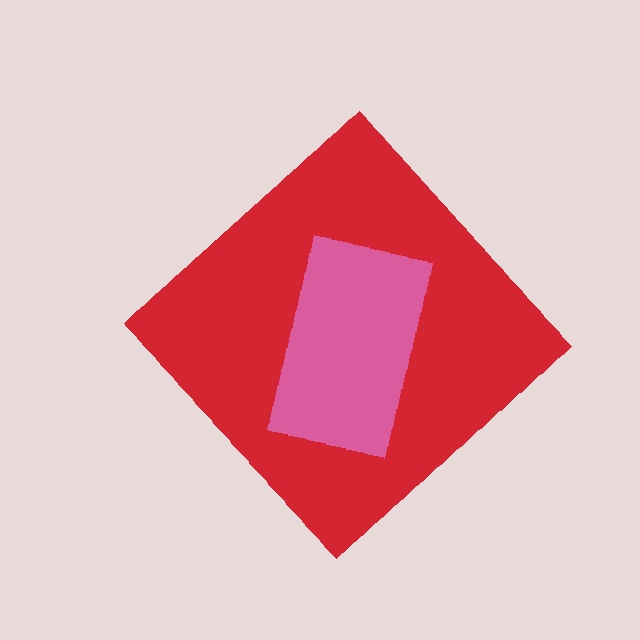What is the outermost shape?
The red diamond.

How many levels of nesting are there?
2.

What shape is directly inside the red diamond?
The pink rectangle.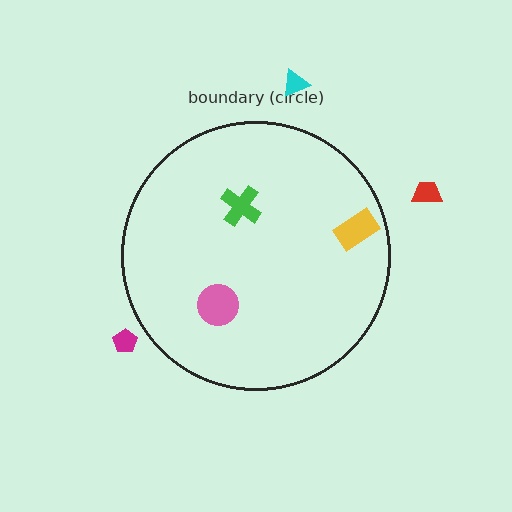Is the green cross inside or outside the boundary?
Inside.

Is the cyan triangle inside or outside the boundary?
Outside.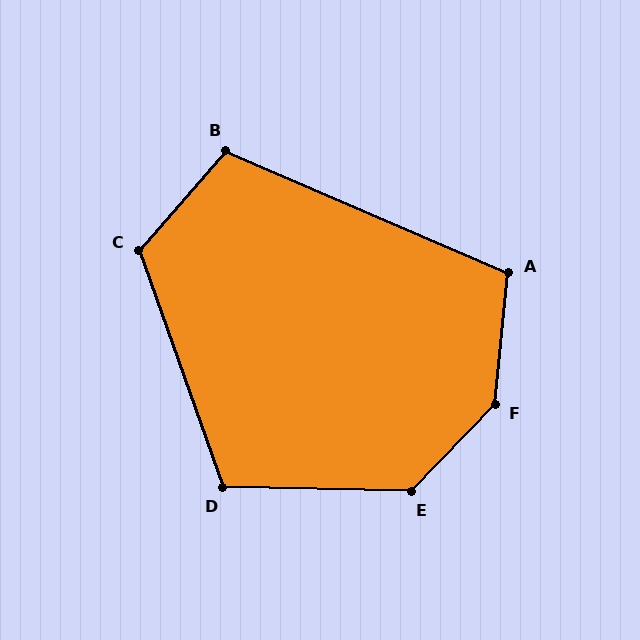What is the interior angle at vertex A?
Approximately 108 degrees (obtuse).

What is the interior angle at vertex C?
Approximately 120 degrees (obtuse).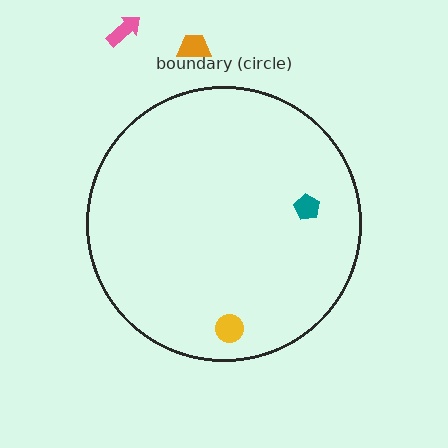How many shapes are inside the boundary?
2 inside, 2 outside.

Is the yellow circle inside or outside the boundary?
Inside.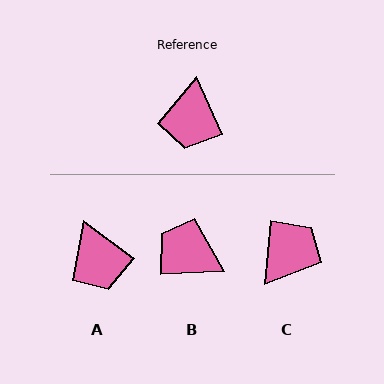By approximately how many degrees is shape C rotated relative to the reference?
Approximately 151 degrees counter-clockwise.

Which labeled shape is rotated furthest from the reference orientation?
C, about 151 degrees away.